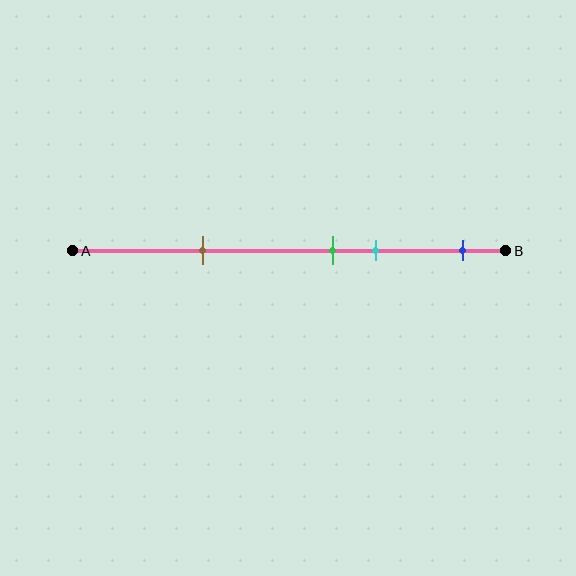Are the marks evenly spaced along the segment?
No, the marks are not evenly spaced.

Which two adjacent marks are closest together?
The green and cyan marks are the closest adjacent pair.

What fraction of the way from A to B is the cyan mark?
The cyan mark is approximately 70% (0.7) of the way from A to B.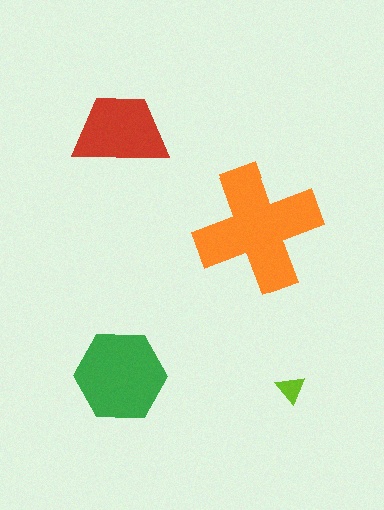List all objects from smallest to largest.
The lime triangle, the red trapezoid, the green hexagon, the orange cross.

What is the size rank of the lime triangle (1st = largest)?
4th.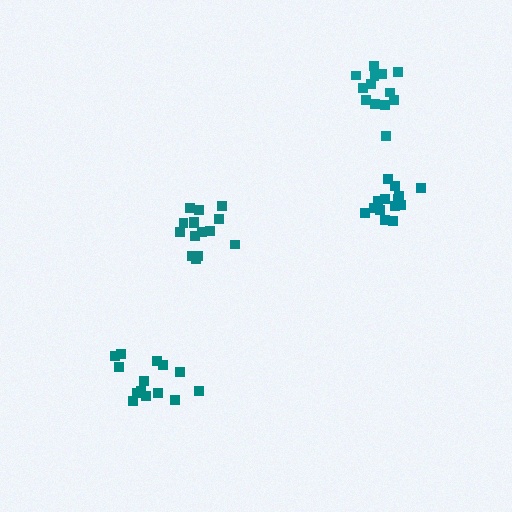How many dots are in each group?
Group 1: 14 dots, Group 2: 14 dots, Group 3: 15 dots, Group 4: 14 dots (57 total).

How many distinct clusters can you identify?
There are 4 distinct clusters.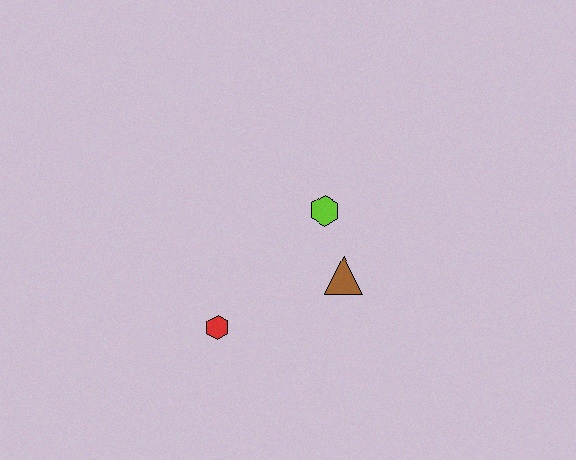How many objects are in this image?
There are 3 objects.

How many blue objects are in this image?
There are no blue objects.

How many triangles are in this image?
There is 1 triangle.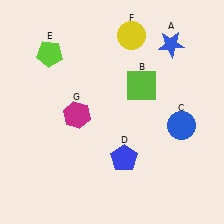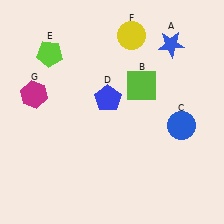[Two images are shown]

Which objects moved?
The objects that moved are: the blue pentagon (D), the magenta hexagon (G).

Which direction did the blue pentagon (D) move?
The blue pentagon (D) moved up.